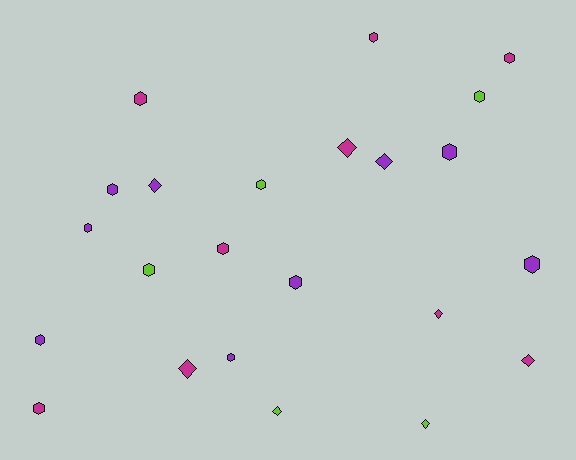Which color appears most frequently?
Magenta, with 9 objects.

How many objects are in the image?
There are 23 objects.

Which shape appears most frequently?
Hexagon, with 15 objects.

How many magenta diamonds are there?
There are 4 magenta diamonds.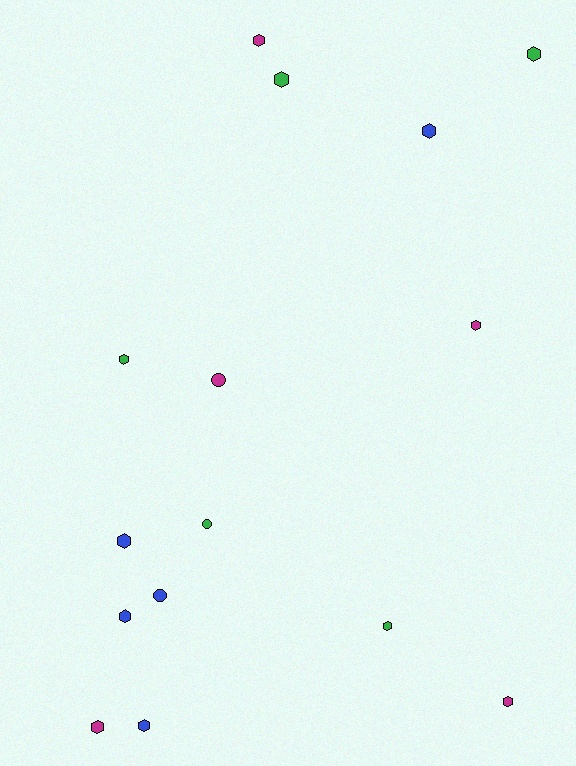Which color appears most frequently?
Blue, with 5 objects.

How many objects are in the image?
There are 15 objects.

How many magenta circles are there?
There is 1 magenta circle.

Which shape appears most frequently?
Hexagon, with 12 objects.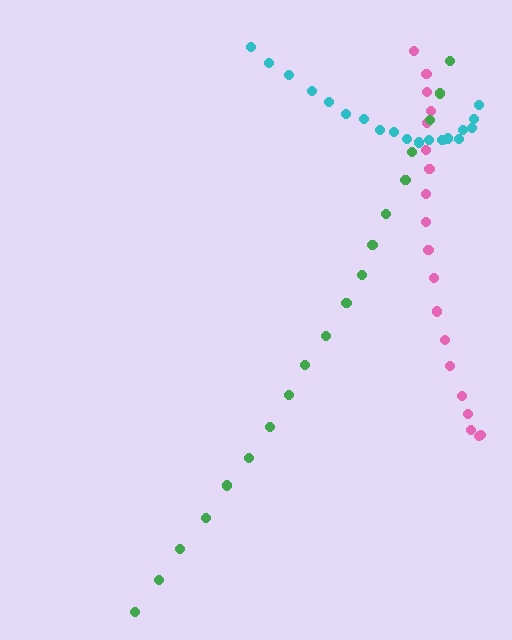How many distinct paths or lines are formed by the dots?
There are 3 distinct paths.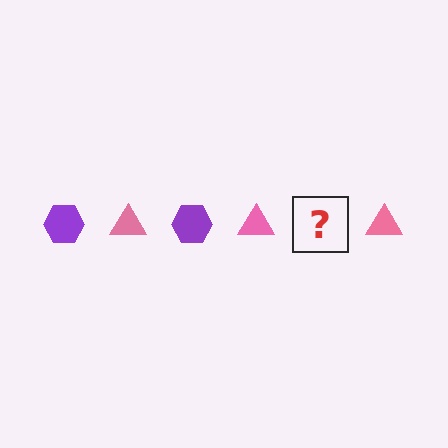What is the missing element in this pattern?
The missing element is a purple hexagon.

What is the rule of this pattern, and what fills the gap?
The rule is that the pattern alternates between purple hexagon and pink triangle. The gap should be filled with a purple hexagon.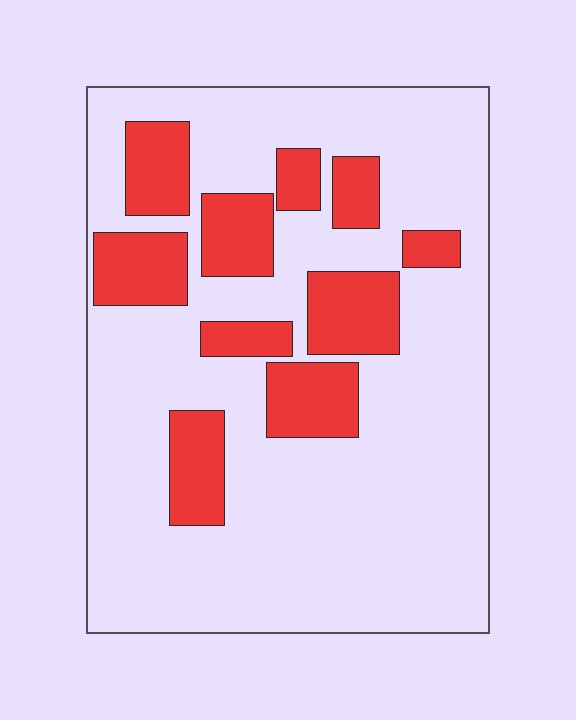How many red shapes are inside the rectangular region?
10.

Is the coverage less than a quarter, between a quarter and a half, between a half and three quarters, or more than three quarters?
Less than a quarter.